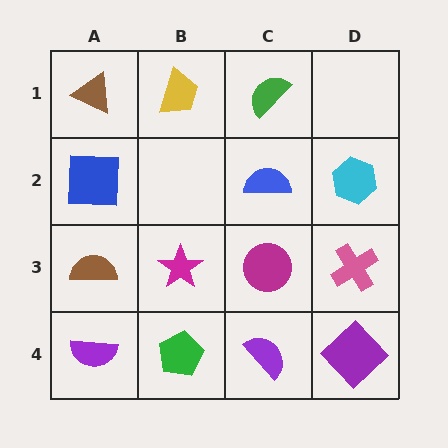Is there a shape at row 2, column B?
No, that cell is empty.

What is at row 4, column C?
A purple semicircle.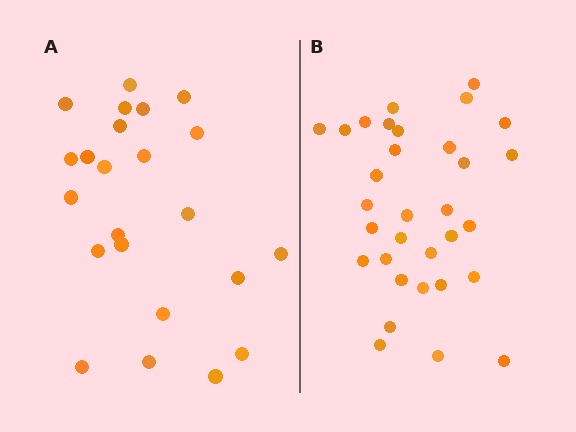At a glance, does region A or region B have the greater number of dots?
Region B (the right region) has more dots.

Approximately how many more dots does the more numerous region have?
Region B has roughly 8 or so more dots than region A.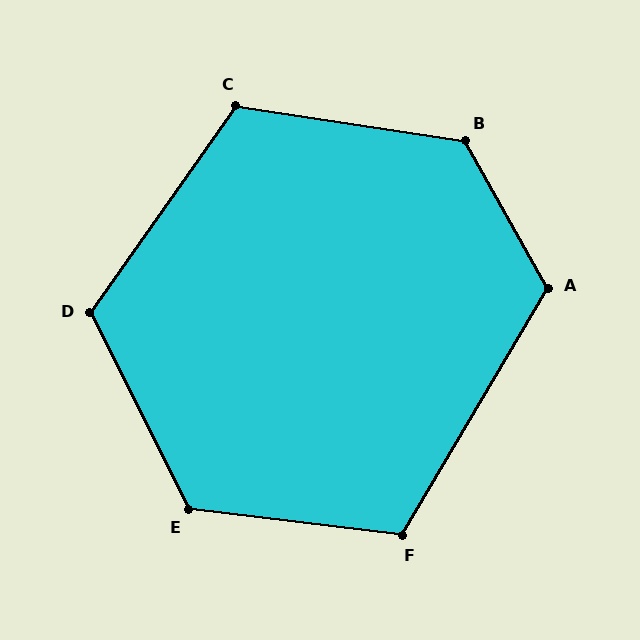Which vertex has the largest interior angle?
B, at approximately 128 degrees.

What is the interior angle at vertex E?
Approximately 124 degrees (obtuse).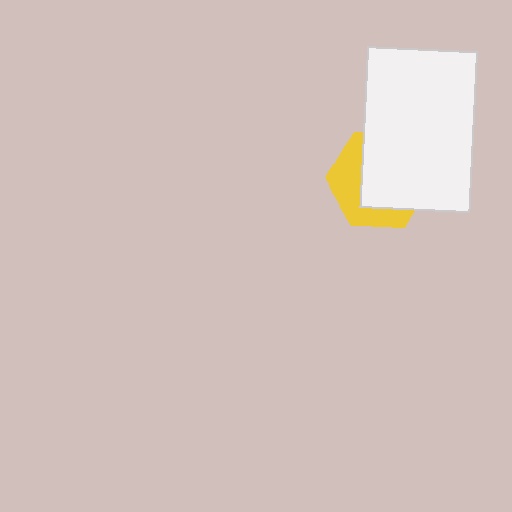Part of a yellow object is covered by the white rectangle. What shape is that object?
It is a hexagon.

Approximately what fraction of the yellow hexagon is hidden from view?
Roughly 60% of the yellow hexagon is hidden behind the white rectangle.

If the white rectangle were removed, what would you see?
You would see the complete yellow hexagon.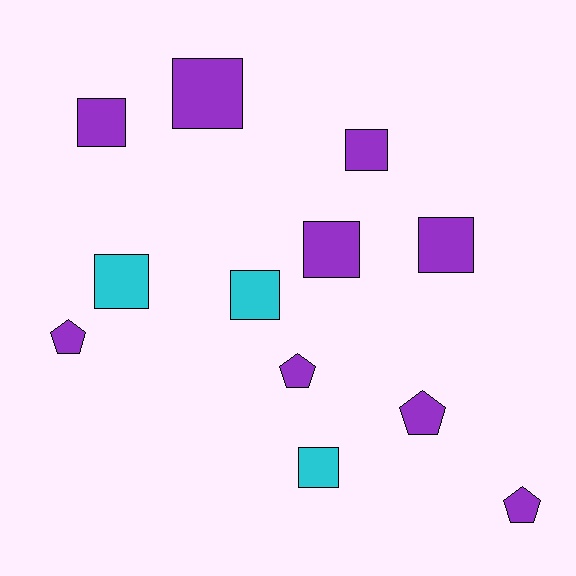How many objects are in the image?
There are 12 objects.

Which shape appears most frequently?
Square, with 8 objects.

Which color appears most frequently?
Purple, with 9 objects.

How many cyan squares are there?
There are 3 cyan squares.